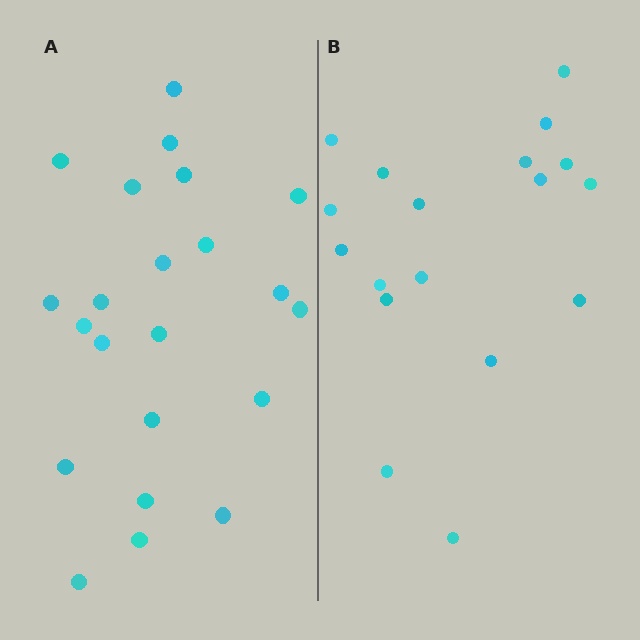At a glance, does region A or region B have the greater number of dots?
Region A (the left region) has more dots.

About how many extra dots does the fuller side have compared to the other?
Region A has about 4 more dots than region B.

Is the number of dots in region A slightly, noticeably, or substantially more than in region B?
Region A has only slightly more — the two regions are fairly close. The ratio is roughly 1.2 to 1.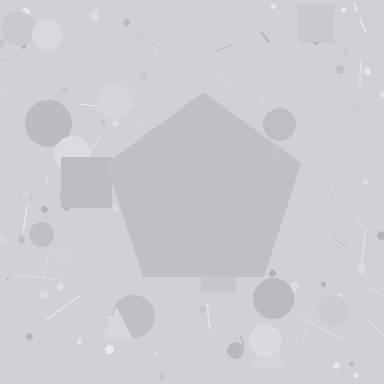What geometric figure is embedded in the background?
A pentagon is embedded in the background.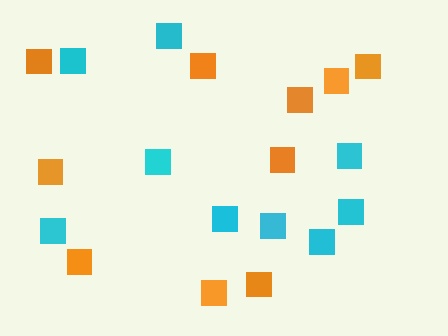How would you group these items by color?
There are 2 groups: one group of cyan squares (9) and one group of orange squares (10).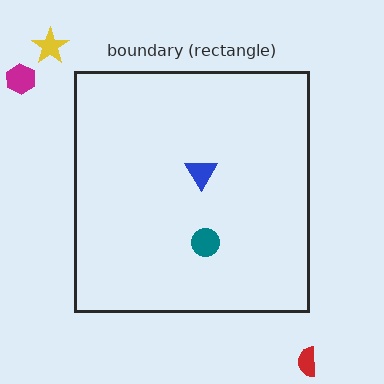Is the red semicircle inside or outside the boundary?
Outside.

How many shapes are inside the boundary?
2 inside, 3 outside.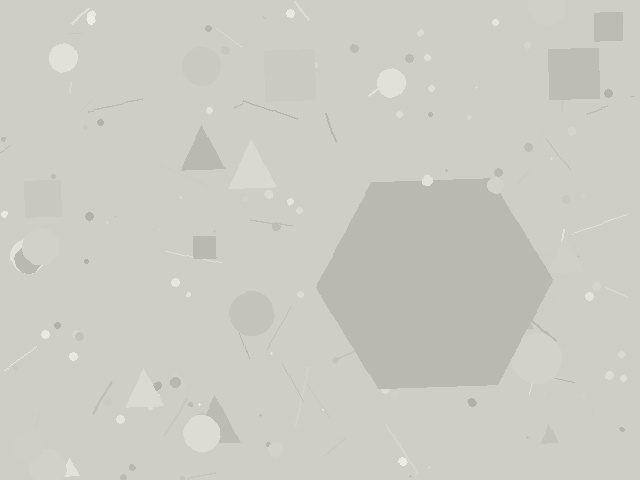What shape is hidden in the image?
A hexagon is hidden in the image.